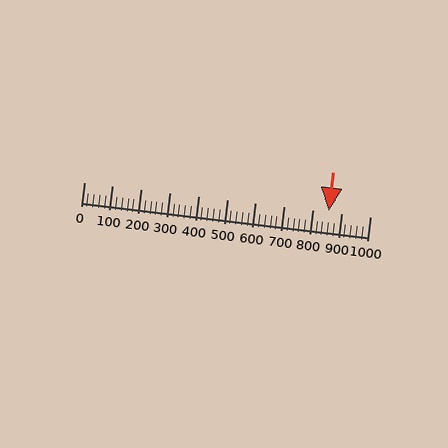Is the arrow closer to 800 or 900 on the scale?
The arrow is closer to 900.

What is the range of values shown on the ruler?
The ruler shows values from 0 to 1000.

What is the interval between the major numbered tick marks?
The major tick marks are spaced 100 units apart.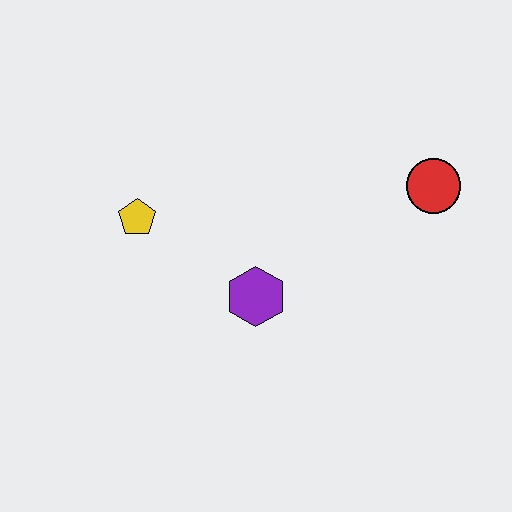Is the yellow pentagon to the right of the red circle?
No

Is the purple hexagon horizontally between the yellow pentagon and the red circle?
Yes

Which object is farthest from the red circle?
The yellow pentagon is farthest from the red circle.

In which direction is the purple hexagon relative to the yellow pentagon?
The purple hexagon is to the right of the yellow pentagon.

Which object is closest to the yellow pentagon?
The purple hexagon is closest to the yellow pentagon.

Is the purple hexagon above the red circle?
No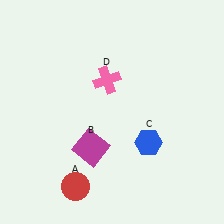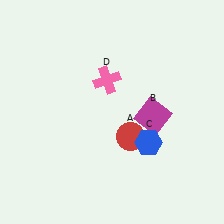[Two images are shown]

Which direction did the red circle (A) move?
The red circle (A) moved right.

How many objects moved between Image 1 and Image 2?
2 objects moved between the two images.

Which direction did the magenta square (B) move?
The magenta square (B) moved right.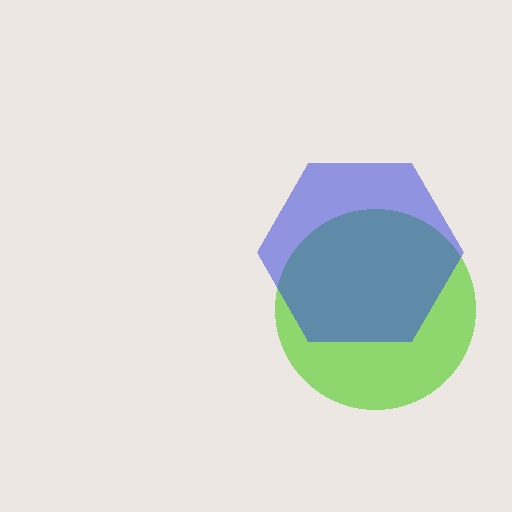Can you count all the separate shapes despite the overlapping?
Yes, there are 2 separate shapes.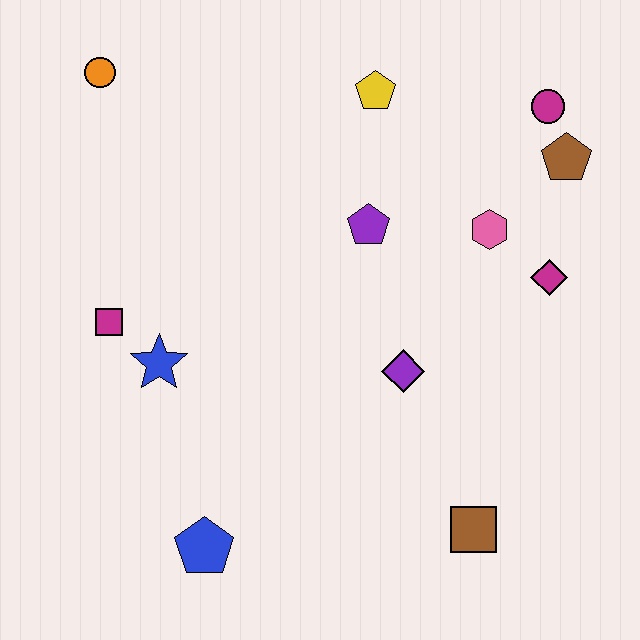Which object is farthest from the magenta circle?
The blue pentagon is farthest from the magenta circle.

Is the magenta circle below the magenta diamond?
No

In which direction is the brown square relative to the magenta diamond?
The brown square is below the magenta diamond.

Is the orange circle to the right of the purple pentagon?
No